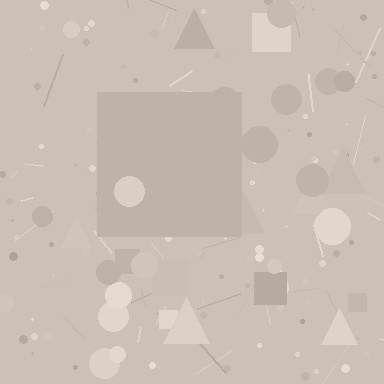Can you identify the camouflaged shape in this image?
The camouflaged shape is a square.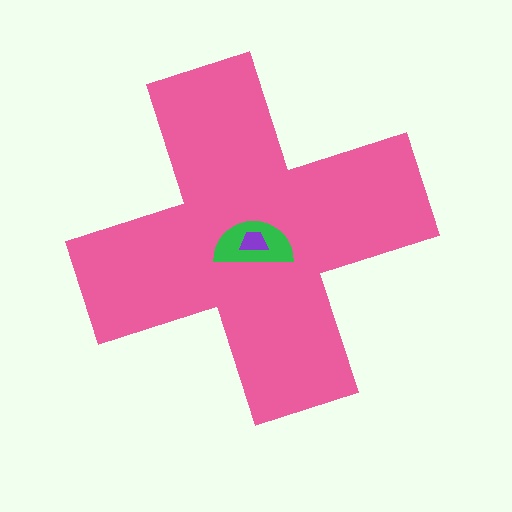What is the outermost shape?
The pink cross.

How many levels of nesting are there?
3.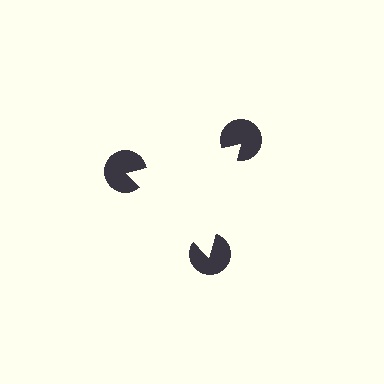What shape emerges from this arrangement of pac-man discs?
An illusory triangle — its edges are inferred from the aligned wedge cuts in the pac-man discs, not physically drawn.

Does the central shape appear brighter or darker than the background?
It typically appears slightly brighter than the background, even though no actual brightness change is drawn.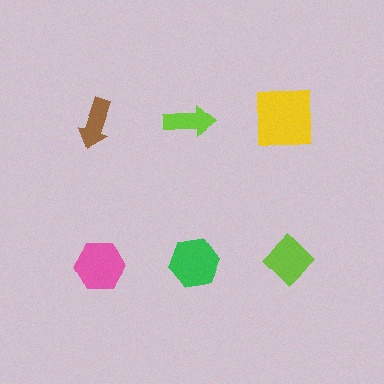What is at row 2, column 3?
A lime diamond.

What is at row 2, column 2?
A green hexagon.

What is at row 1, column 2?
A lime arrow.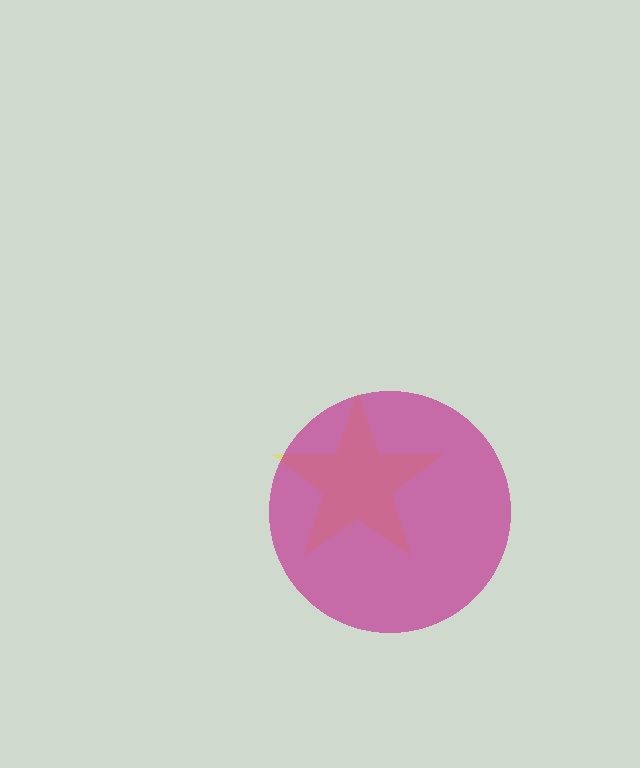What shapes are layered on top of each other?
The layered shapes are: a yellow star, a magenta circle.